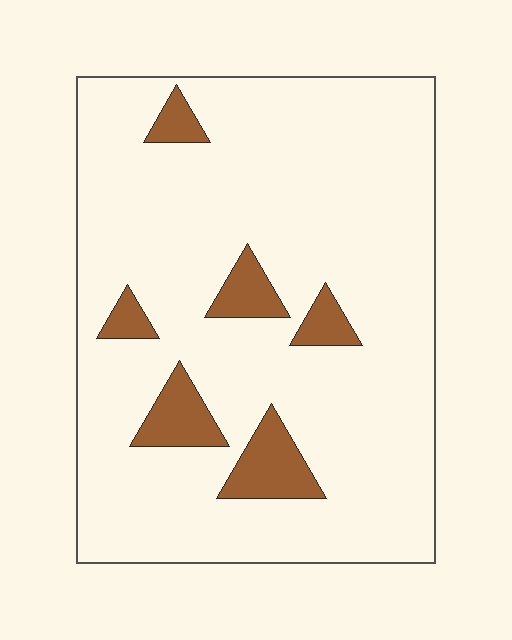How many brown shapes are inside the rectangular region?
6.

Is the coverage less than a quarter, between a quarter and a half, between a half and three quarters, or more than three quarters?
Less than a quarter.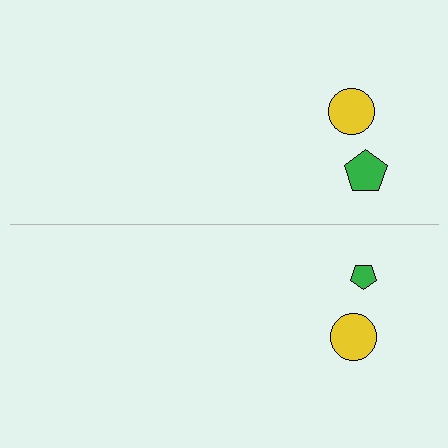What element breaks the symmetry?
The green pentagon on the bottom side has a different size than its mirror counterpart.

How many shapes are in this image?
There are 4 shapes in this image.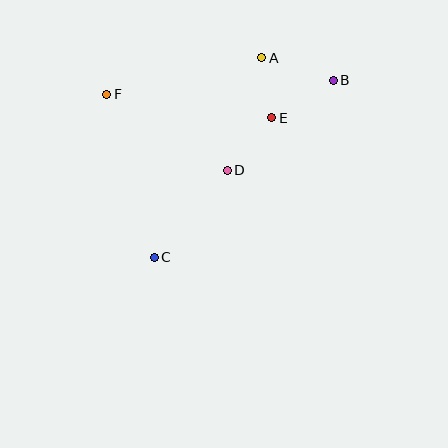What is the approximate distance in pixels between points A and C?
The distance between A and C is approximately 227 pixels.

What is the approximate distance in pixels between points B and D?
The distance between B and D is approximately 139 pixels.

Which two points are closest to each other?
Points A and E are closest to each other.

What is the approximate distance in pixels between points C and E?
The distance between C and E is approximately 182 pixels.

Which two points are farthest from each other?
Points B and C are farthest from each other.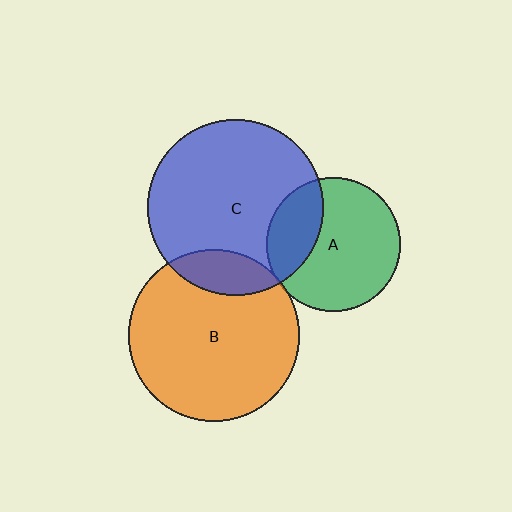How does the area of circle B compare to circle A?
Approximately 1.7 times.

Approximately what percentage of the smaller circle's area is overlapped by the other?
Approximately 30%.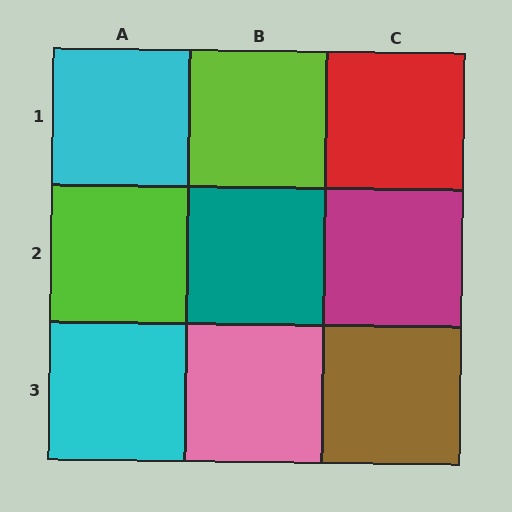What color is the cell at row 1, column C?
Red.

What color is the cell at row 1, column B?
Lime.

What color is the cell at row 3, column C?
Brown.